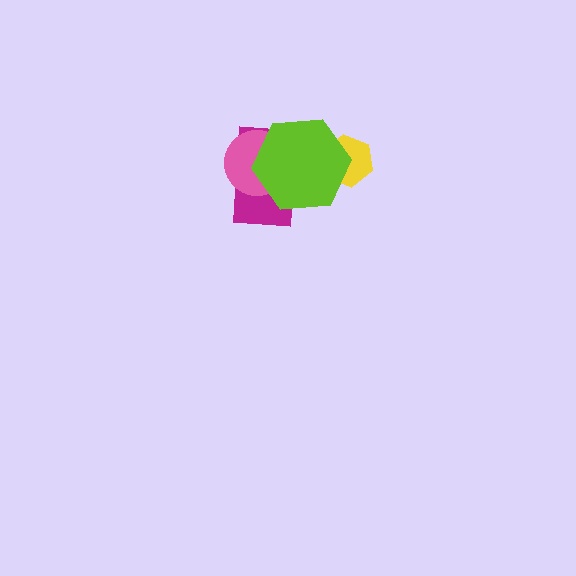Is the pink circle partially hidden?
Yes, it is partially covered by another shape.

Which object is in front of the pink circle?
The lime hexagon is in front of the pink circle.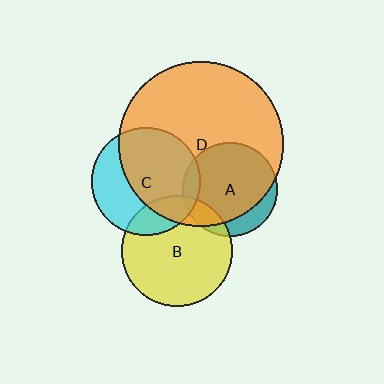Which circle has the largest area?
Circle D (orange).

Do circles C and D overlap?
Yes.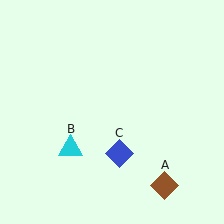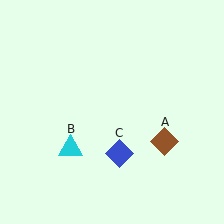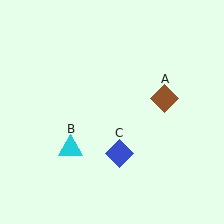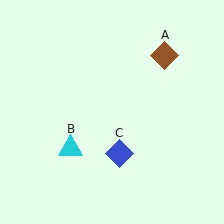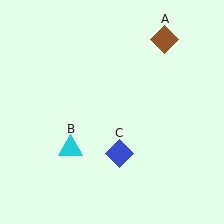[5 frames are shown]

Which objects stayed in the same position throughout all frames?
Cyan triangle (object B) and blue diamond (object C) remained stationary.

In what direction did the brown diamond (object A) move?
The brown diamond (object A) moved up.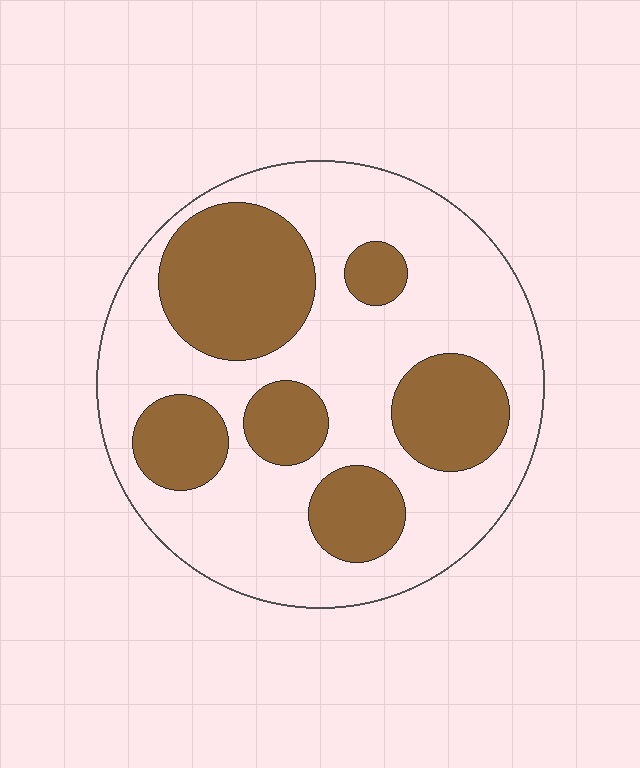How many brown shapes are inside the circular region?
6.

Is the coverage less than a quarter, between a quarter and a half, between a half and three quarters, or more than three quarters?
Between a quarter and a half.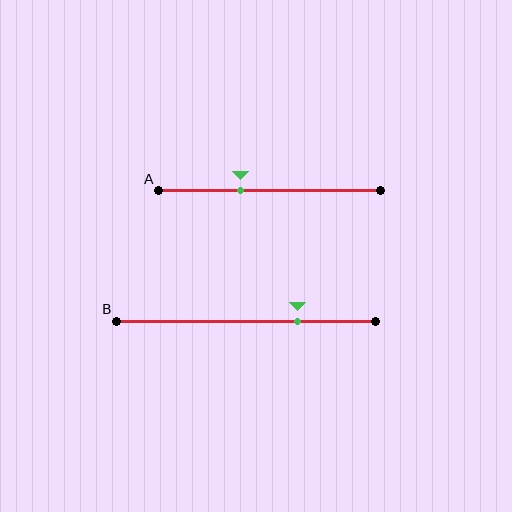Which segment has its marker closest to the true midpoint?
Segment A has its marker closest to the true midpoint.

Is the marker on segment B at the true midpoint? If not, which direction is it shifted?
No, the marker on segment B is shifted to the right by about 20% of the segment length.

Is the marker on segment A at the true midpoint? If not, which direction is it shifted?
No, the marker on segment A is shifted to the left by about 13% of the segment length.